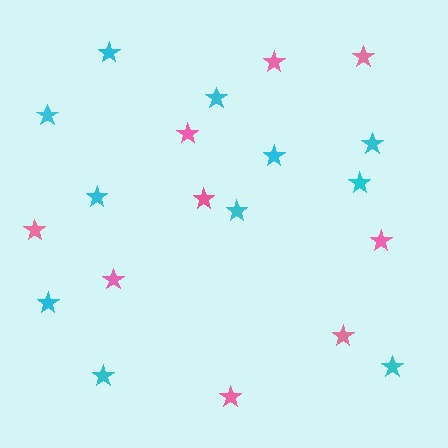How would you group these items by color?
There are 2 groups: one group of pink stars (9) and one group of cyan stars (11).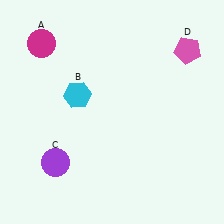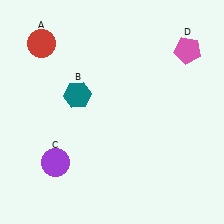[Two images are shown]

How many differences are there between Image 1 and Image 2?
There are 2 differences between the two images.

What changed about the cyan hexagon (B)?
In Image 1, B is cyan. In Image 2, it changed to teal.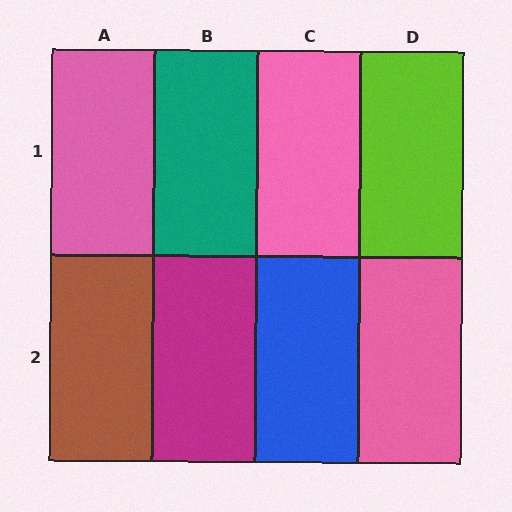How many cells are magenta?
1 cell is magenta.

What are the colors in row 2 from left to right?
Brown, magenta, blue, pink.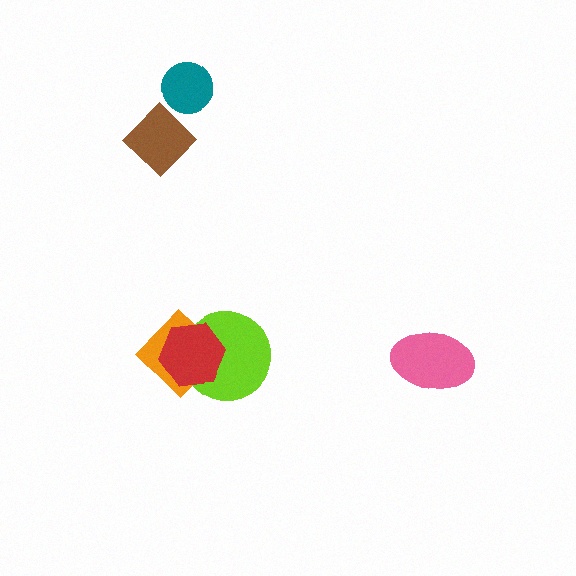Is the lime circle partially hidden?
Yes, it is partially covered by another shape.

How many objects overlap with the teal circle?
0 objects overlap with the teal circle.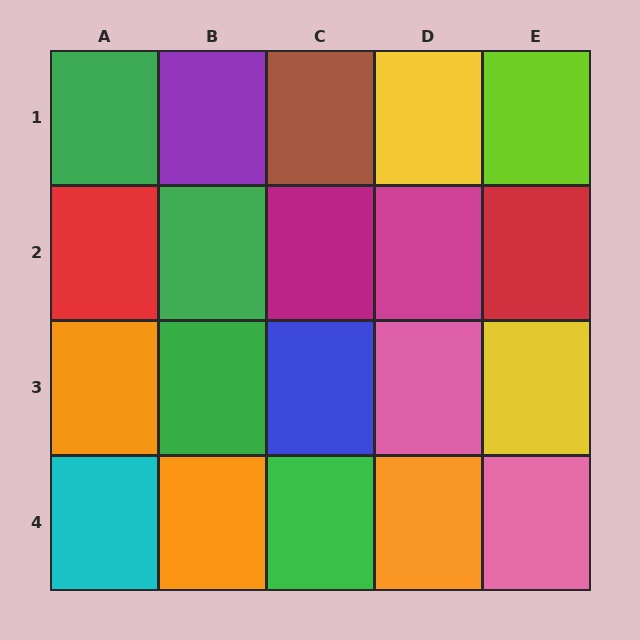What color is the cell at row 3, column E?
Yellow.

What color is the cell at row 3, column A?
Orange.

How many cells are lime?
1 cell is lime.